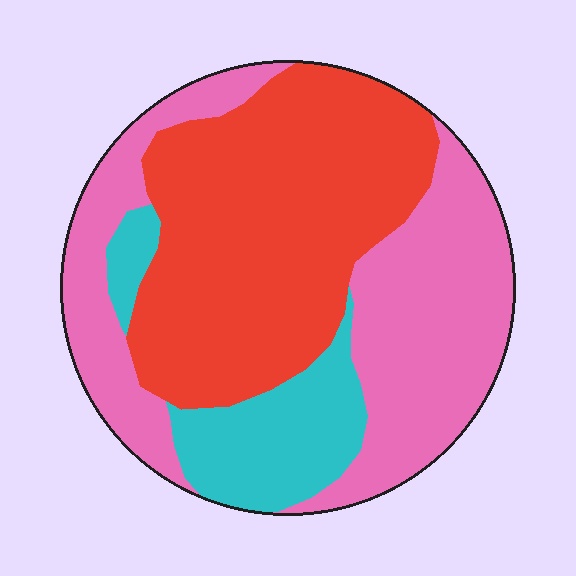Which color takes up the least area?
Cyan, at roughly 15%.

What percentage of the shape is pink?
Pink takes up about two fifths (2/5) of the shape.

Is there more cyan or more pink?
Pink.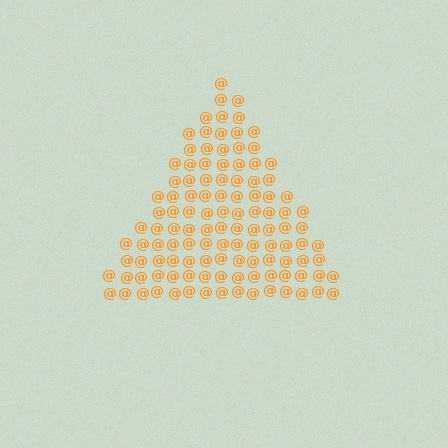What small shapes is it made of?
It is made of small at signs.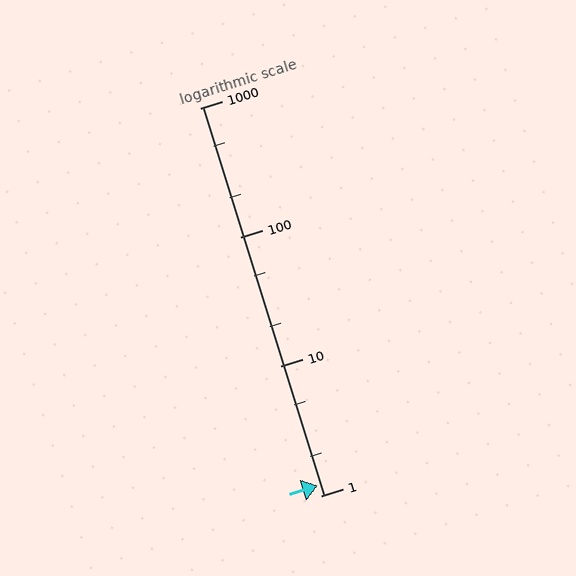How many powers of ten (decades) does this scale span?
The scale spans 3 decades, from 1 to 1000.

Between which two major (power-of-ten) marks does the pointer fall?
The pointer is between 1 and 10.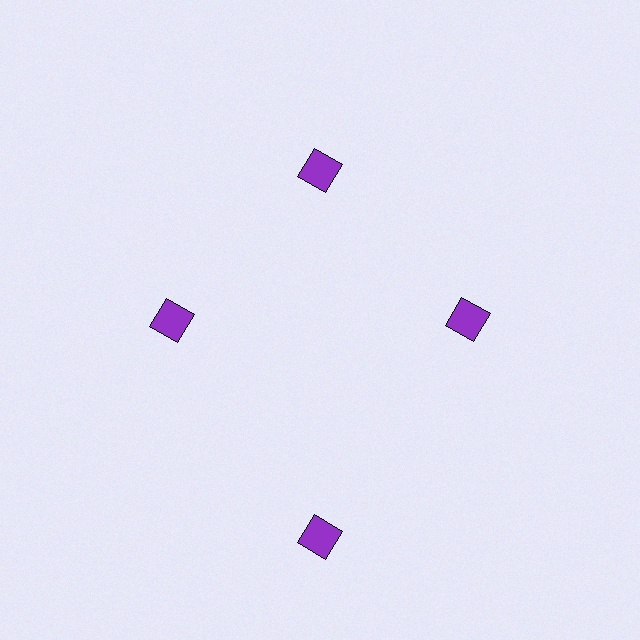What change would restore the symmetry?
The symmetry would be restored by moving it inward, back onto the ring so that all 4 diamonds sit at equal angles and equal distance from the center.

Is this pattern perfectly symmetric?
No. The 4 purple diamonds are arranged in a ring, but one element near the 6 o'clock position is pushed outward from the center, breaking the 4-fold rotational symmetry.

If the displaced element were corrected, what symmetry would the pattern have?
It would have 4-fold rotational symmetry — the pattern would map onto itself every 90 degrees.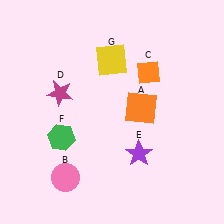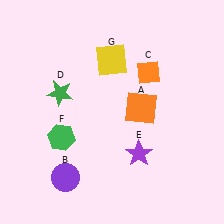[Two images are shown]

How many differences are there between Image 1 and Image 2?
There are 2 differences between the two images.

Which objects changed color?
B changed from pink to purple. D changed from magenta to green.